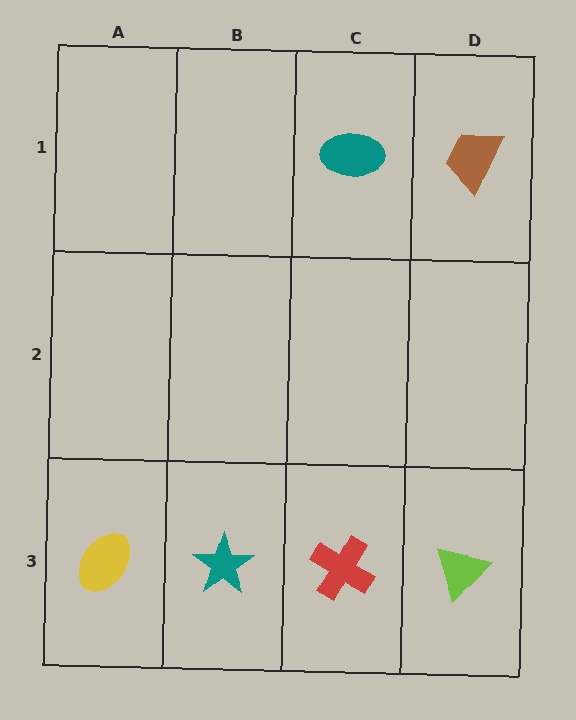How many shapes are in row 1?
2 shapes.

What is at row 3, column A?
A yellow ellipse.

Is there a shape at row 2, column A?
No, that cell is empty.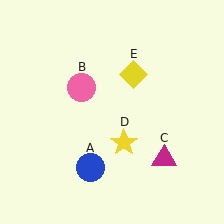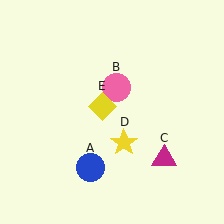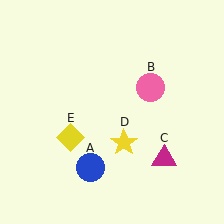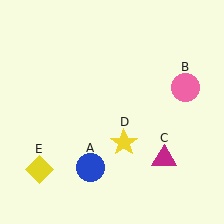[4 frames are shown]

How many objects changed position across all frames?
2 objects changed position: pink circle (object B), yellow diamond (object E).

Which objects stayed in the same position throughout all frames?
Blue circle (object A) and magenta triangle (object C) and yellow star (object D) remained stationary.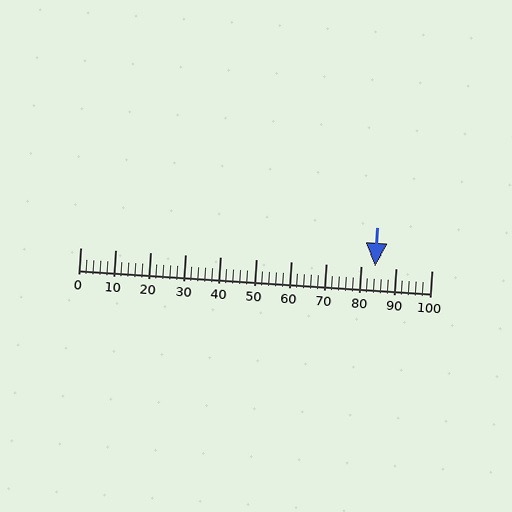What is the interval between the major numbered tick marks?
The major tick marks are spaced 10 units apart.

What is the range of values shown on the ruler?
The ruler shows values from 0 to 100.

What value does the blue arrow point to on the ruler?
The blue arrow points to approximately 84.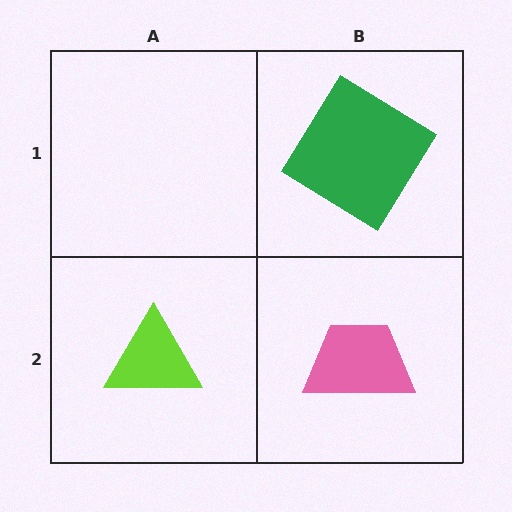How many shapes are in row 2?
2 shapes.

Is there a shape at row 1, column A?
No, that cell is empty.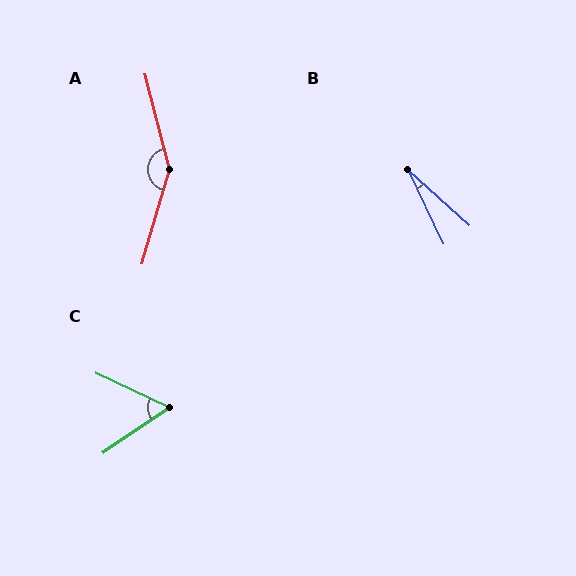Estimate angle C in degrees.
Approximately 60 degrees.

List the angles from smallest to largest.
B (23°), C (60°), A (149°).